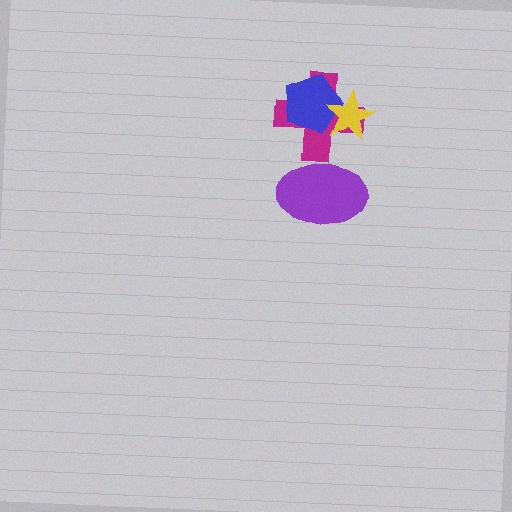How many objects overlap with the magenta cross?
3 objects overlap with the magenta cross.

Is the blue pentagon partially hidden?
Yes, it is partially covered by another shape.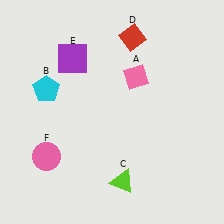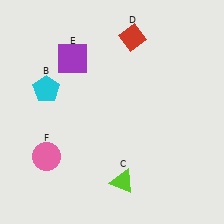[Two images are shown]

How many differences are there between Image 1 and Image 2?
There is 1 difference between the two images.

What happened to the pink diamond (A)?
The pink diamond (A) was removed in Image 2. It was in the top-right area of Image 1.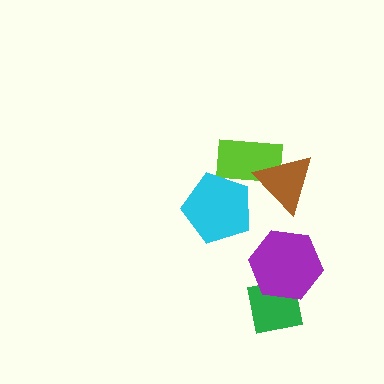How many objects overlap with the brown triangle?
1 object overlaps with the brown triangle.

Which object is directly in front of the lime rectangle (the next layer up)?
The brown triangle is directly in front of the lime rectangle.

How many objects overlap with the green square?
1 object overlaps with the green square.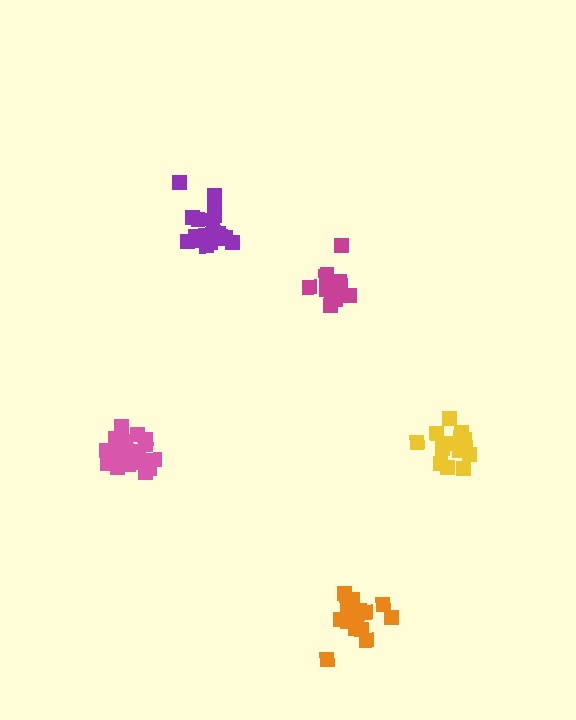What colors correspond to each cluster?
The clusters are colored: pink, orange, magenta, purple, yellow.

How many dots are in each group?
Group 1: 21 dots, Group 2: 17 dots, Group 3: 15 dots, Group 4: 19 dots, Group 5: 15 dots (87 total).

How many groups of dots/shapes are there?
There are 5 groups.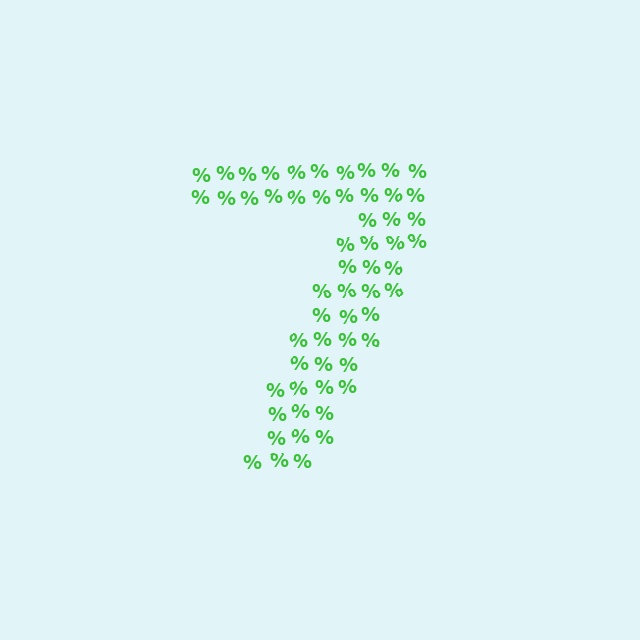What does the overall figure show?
The overall figure shows the digit 7.